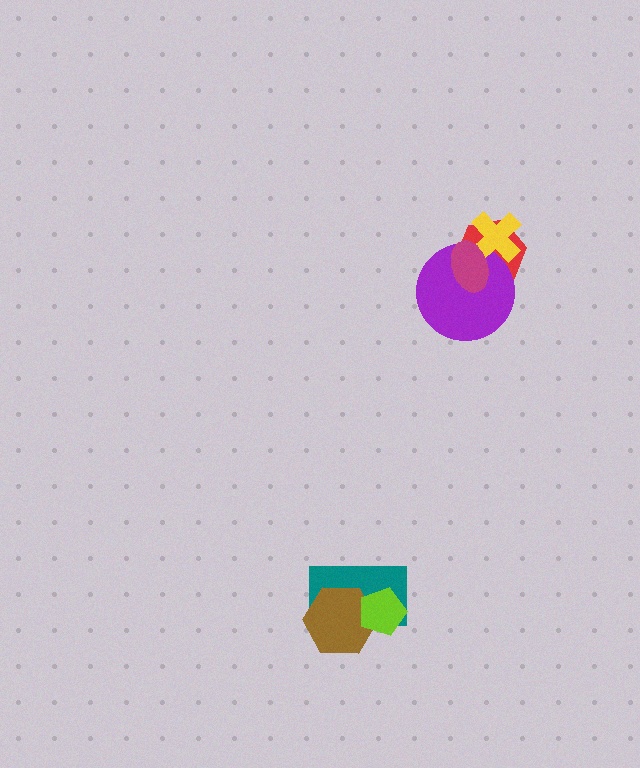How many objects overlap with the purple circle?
3 objects overlap with the purple circle.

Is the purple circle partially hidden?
Yes, it is partially covered by another shape.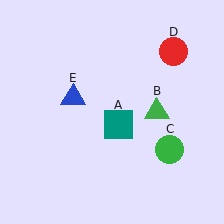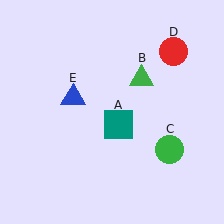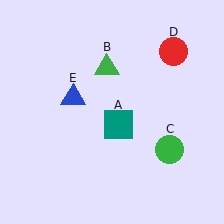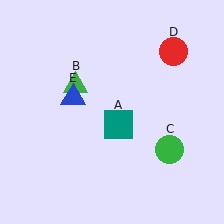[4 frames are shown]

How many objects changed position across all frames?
1 object changed position: green triangle (object B).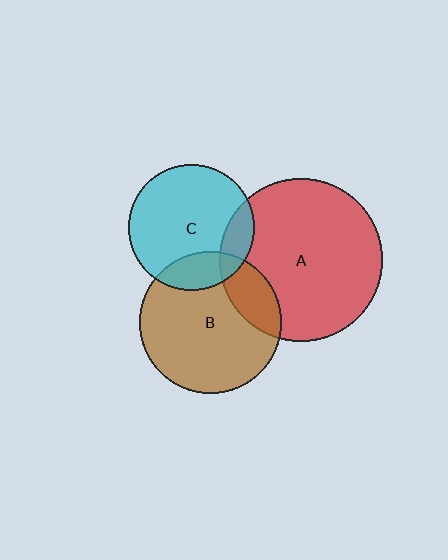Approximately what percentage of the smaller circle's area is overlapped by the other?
Approximately 15%.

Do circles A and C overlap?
Yes.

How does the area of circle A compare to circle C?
Approximately 1.7 times.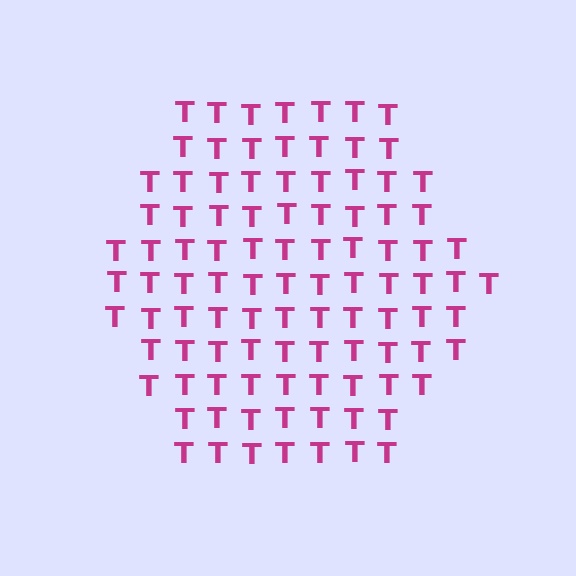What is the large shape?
The large shape is a hexagon.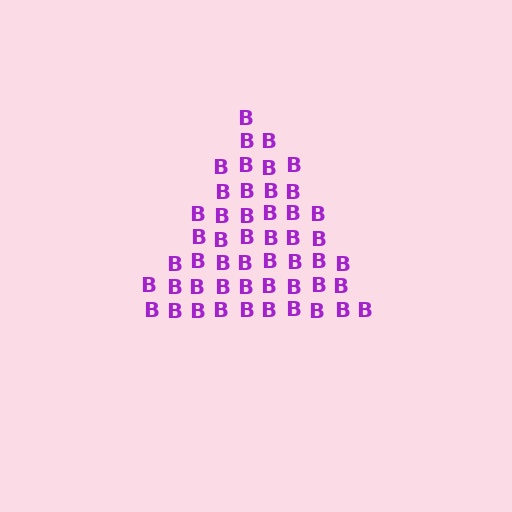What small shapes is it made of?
It is made of small letter B's.